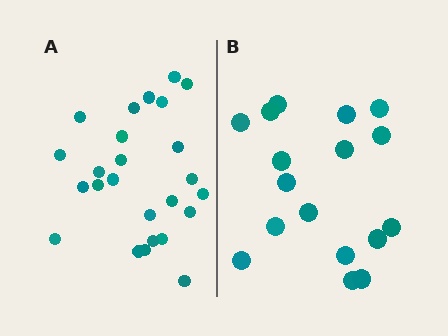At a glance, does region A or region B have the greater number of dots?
Region A (the left region) has more dots.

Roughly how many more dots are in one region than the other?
Region A has roughly 8 or so more dots than region B.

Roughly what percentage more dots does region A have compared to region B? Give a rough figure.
About 45% more.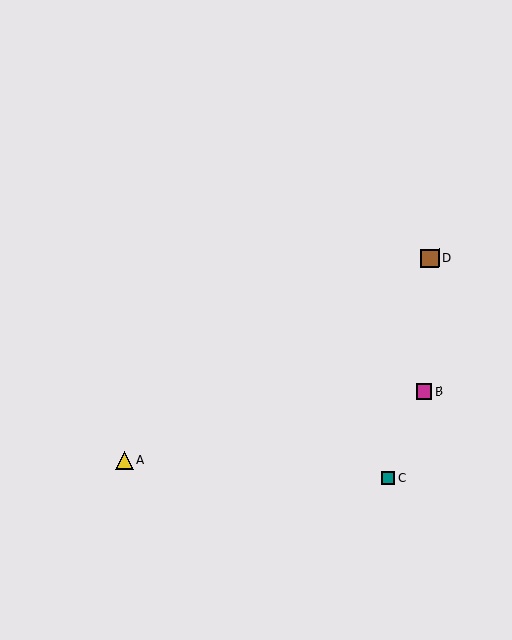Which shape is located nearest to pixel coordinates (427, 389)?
The magenta square (labeled B) at (424, 391) is nearest to that location.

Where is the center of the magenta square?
The center of the magenta square is at (424, 391).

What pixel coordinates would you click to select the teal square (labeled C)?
Click at (388, 478) to select the teal square C.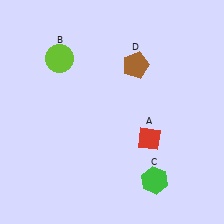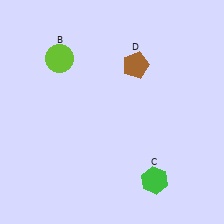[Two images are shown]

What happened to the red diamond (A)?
The red diamond (A) was removed in Image 2. It was in the bottom-right area of Image 1.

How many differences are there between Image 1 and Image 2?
There is 1 difference between the two images.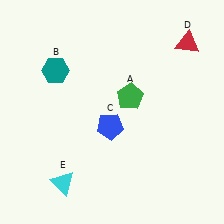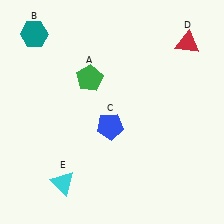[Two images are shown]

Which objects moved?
The objects that moved are: the green pentagon (A), the teal hexagon (B).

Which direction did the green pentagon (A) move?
The green pentagon (A) moved left.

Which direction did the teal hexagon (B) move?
The teal hexagon (B) moved up.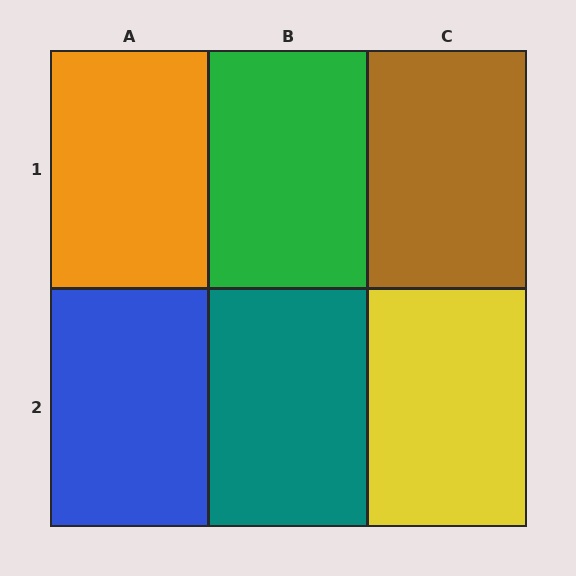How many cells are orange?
1 cell is orange.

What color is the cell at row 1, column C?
Brown.